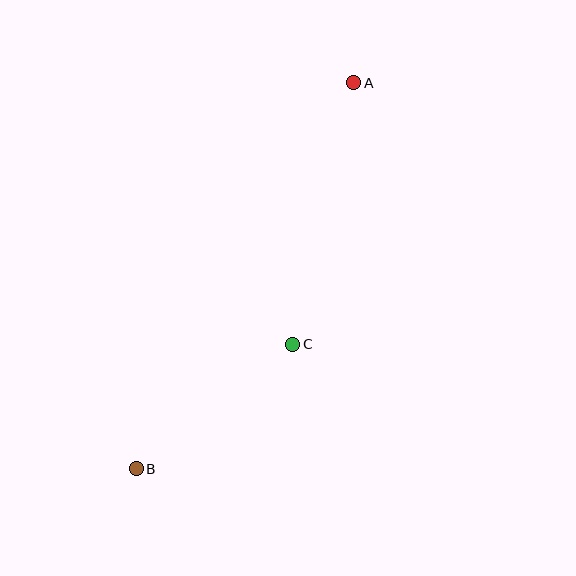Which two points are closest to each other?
Points B and C are closest to each other.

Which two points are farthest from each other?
Points A and B are farthest from each other.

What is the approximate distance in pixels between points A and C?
The distance between A and C is approximately 268 pixels.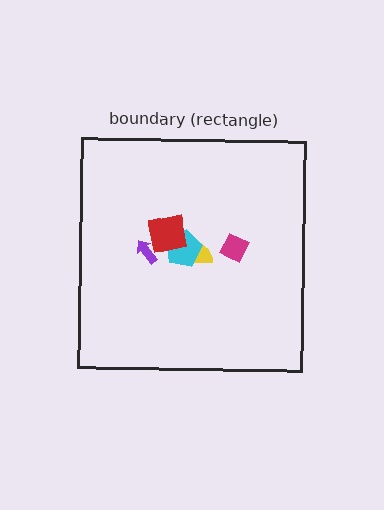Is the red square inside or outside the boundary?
Inside.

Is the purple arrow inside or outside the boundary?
Inside.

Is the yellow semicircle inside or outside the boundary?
Inside.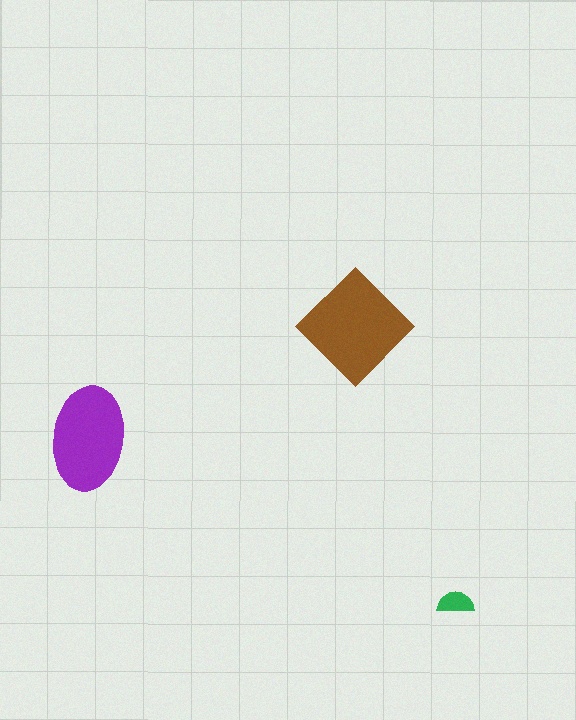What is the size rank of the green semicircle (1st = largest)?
3rd.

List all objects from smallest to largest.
The green semicircle, the purple ellipse, the brown diamond.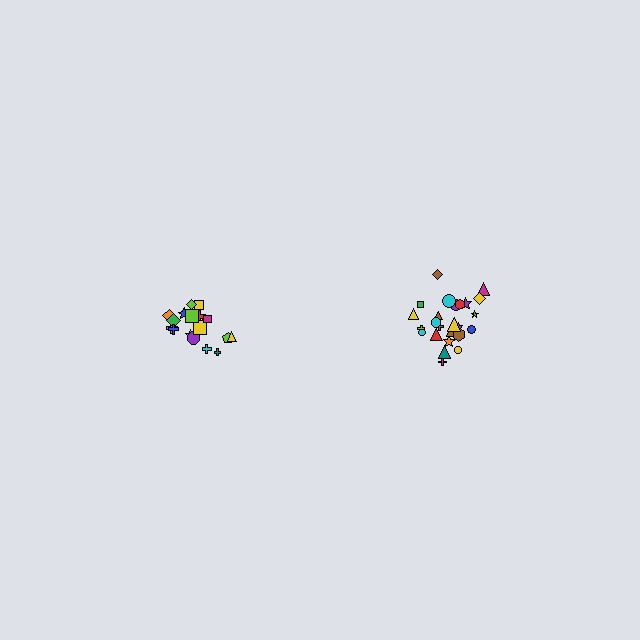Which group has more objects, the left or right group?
The right group.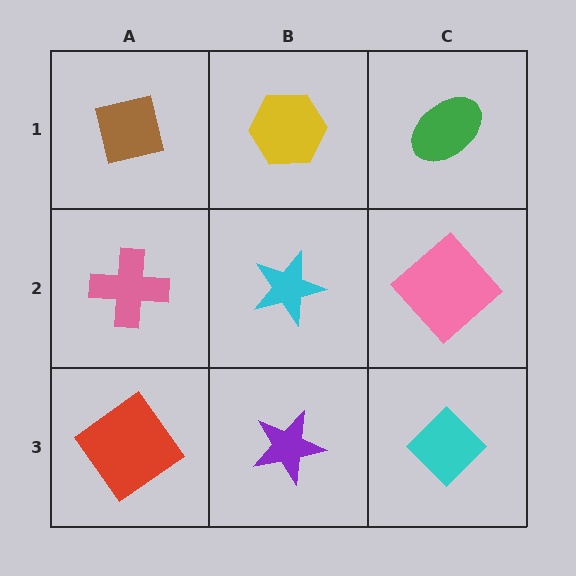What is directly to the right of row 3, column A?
A purple star.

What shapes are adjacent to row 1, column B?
A cyan star (row 2, column B), a brown square (row 1, column A), a green ellipse (row 1, column C).